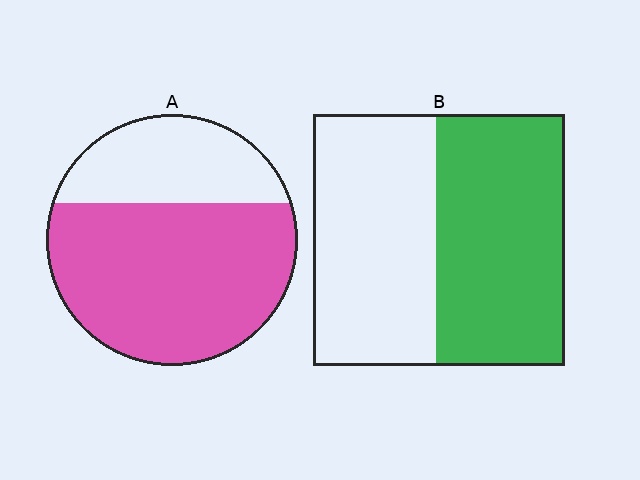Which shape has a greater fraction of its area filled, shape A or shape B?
Shape A.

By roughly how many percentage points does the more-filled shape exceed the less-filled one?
By roughly 15 percentage points (A over B).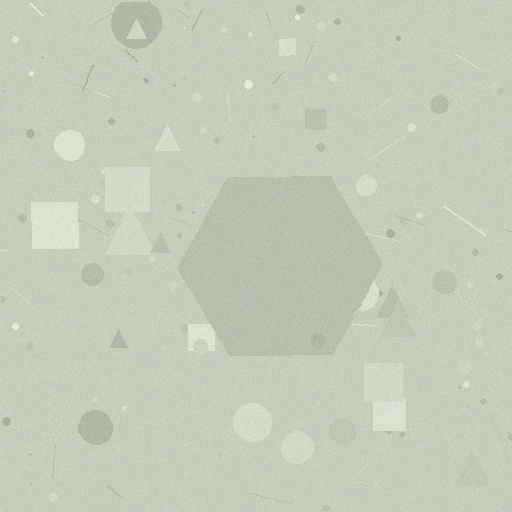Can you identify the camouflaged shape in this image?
The camouflaged shape is a hexagon.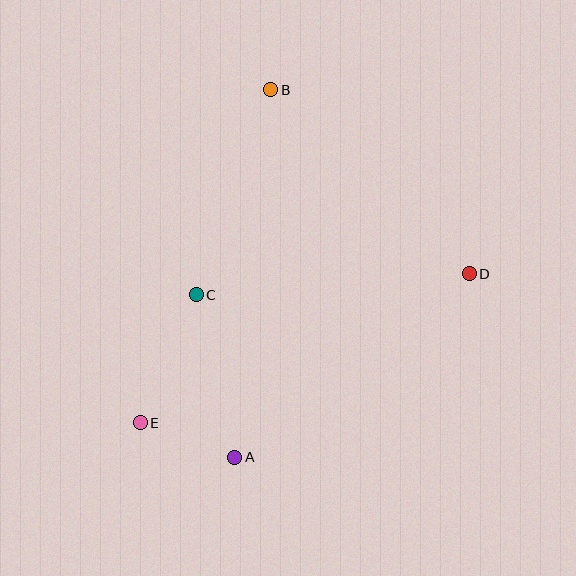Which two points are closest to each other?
Points A and E are closest to each other.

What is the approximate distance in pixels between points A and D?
The distance between A and D is approximately 297 pixels.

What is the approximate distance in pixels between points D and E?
The distance between D and E is approximately 361 pixels.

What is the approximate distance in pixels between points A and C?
The distance between A and C is approximately 167 pixels.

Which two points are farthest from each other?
Points A and B are farthest from each other.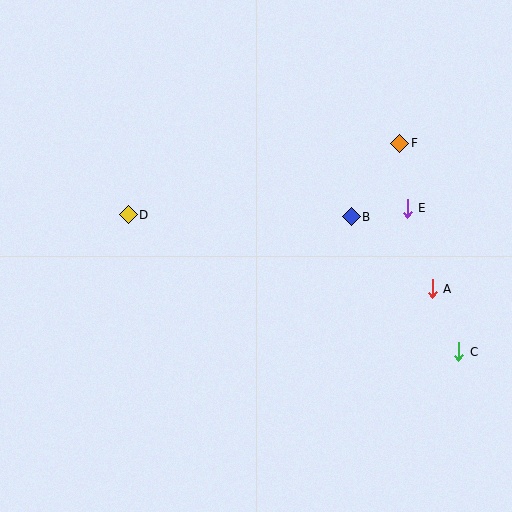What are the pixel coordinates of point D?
Point D is at (128, 215).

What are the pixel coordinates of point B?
Point B is at (351, 217).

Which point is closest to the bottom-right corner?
Point C is closest to the bottom-right corner.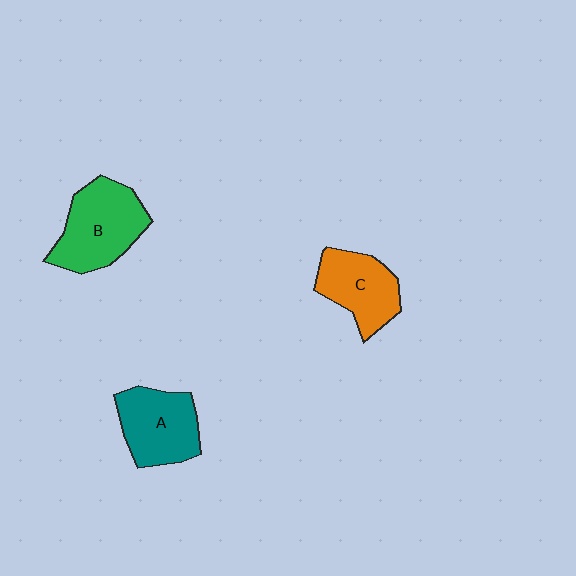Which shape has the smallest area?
Shape C (orange).